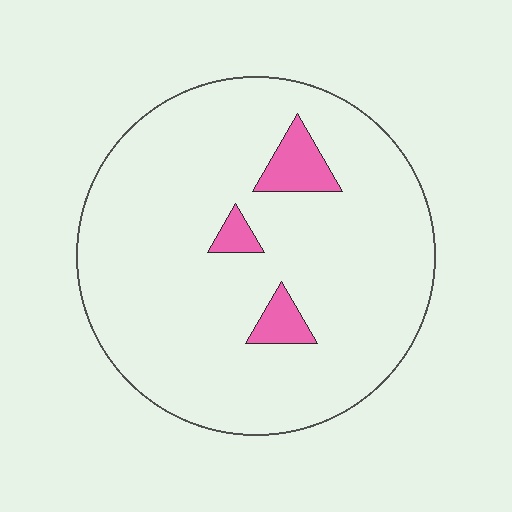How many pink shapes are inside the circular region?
3.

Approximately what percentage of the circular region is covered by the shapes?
Approximately 5%.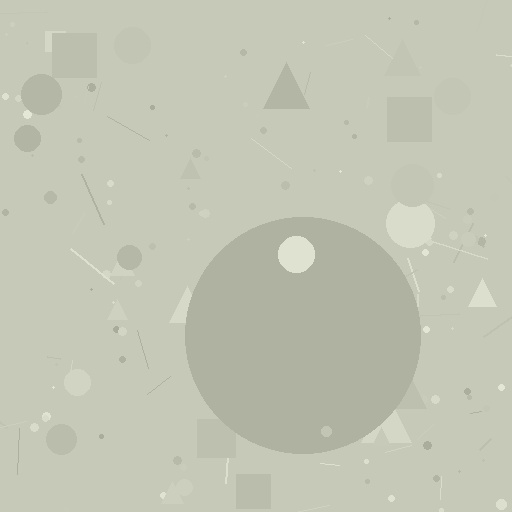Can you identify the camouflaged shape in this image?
The camouflaged shape is a circle.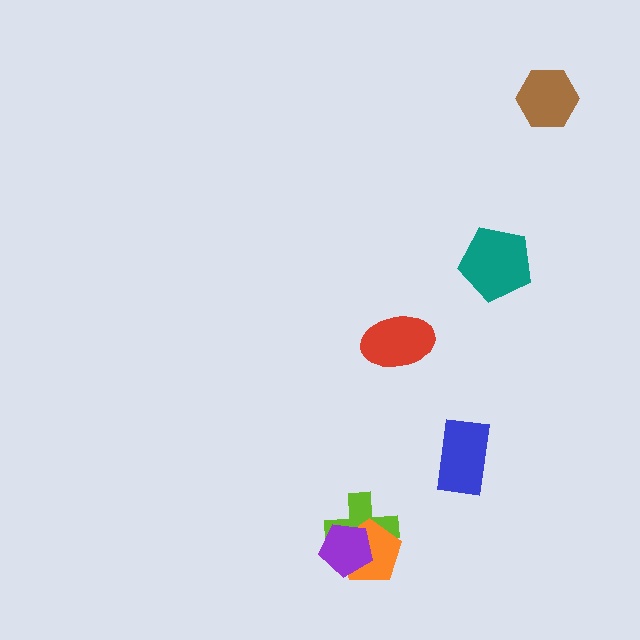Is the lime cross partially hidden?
Yes, it is partially covered by another shape.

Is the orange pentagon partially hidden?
Yes, it is partially covered by another shape.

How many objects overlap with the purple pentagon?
2 objects overlap with the purple pentagon.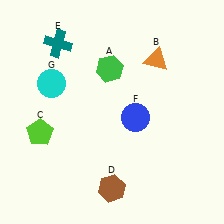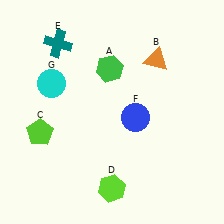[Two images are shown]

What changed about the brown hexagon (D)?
In Image 1, D is brown. In Image 2, it changed to lime.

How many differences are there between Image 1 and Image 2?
There is 1 difference between the two images.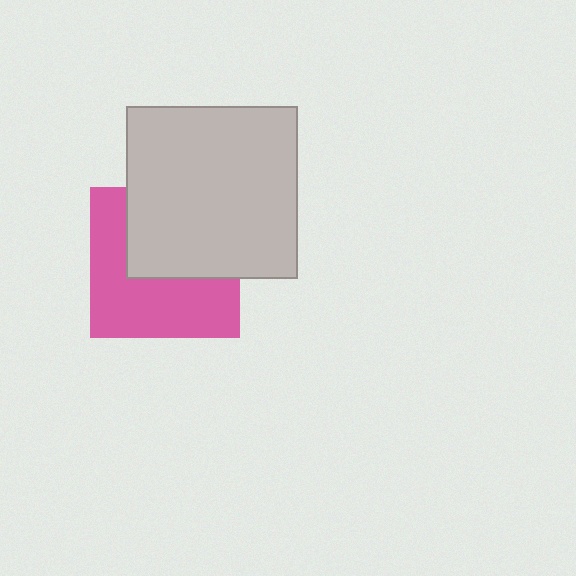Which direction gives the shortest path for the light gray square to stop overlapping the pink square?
Moving up gives the shortest separation.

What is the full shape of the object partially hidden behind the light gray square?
The partially hidden object is a pink square.